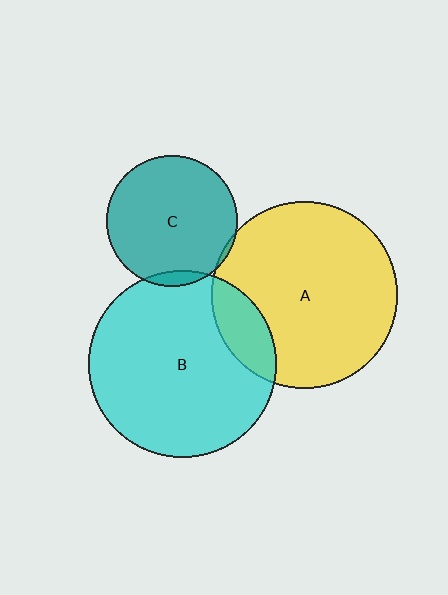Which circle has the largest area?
Circle B (cyan).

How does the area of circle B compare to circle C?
Approximately 2.0 times.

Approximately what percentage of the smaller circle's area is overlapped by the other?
Approximately 5%.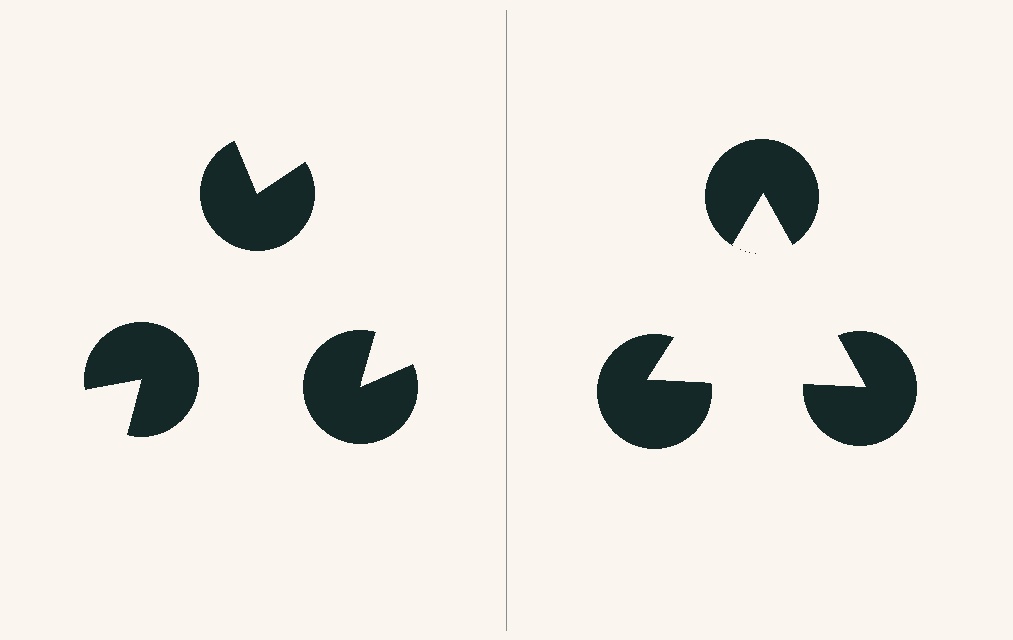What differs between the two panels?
The pac-man discs are positioned identically on both sides; only the wedge orientations differ. On the right they align to a triangle; on the left they are misaligned.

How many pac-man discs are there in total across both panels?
6 — 3 on each side.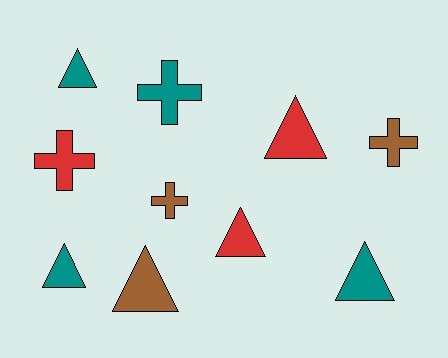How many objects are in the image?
There are 10 objects.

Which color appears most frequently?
Teal, with 4 objects.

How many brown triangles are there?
There is 1 brown triangle.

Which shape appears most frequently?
Triangle, with 6 objects.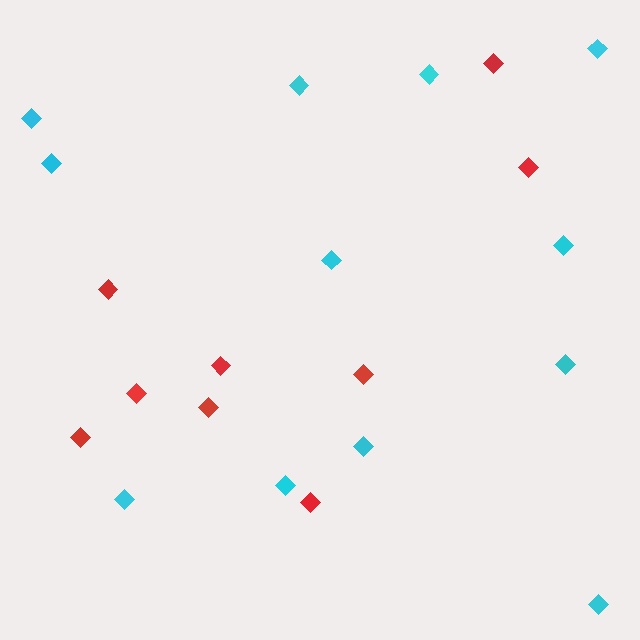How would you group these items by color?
There are 2 groups: one group of red diamonds (9) and one group of cyan diamonds (12).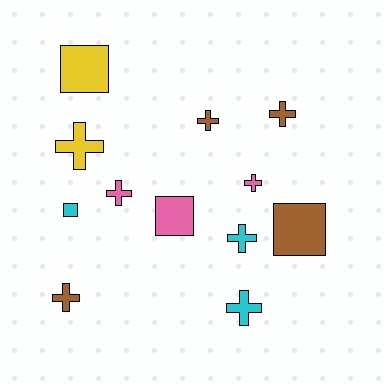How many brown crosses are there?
There are 3 brown crosses.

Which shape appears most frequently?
Cross, with 8 objects.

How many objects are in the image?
There are 12 objects.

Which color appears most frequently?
Brown, with 4 objects.